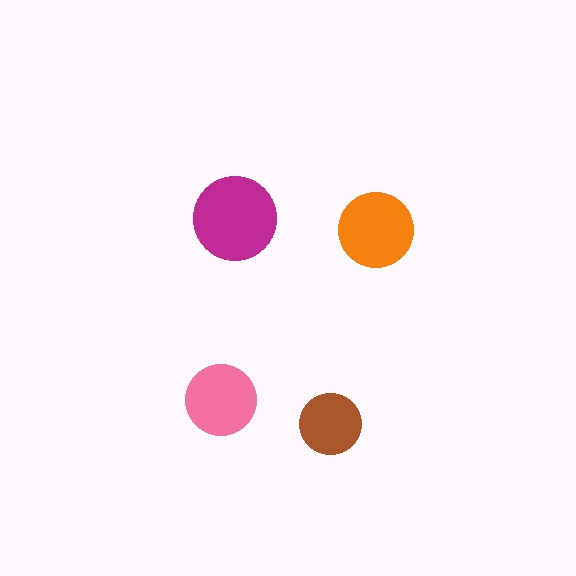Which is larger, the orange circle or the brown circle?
The orange one.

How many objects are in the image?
There are 4 objects in the image.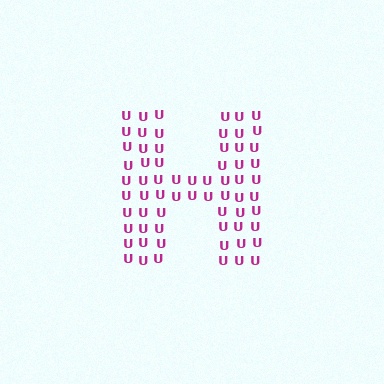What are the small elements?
The small elements are letter U's.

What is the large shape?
The large shape is the letter H.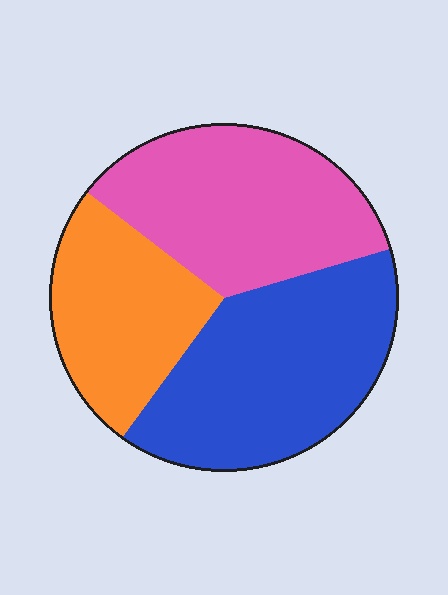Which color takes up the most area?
Blue, at roughly 40%.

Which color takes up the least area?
Orange, at roughly 25%.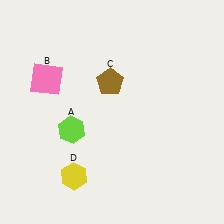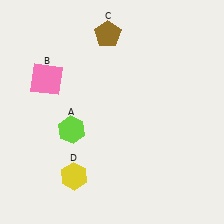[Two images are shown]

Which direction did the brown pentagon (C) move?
The brown pentagon (C) moved up.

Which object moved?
The brown pentagon (C) moved up.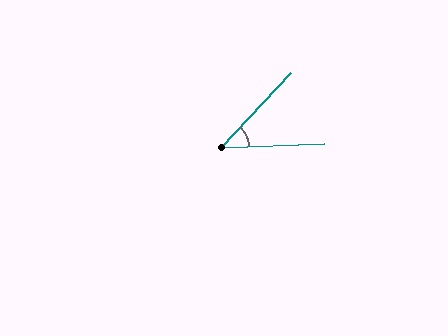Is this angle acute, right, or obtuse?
It is acute.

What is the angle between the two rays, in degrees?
Approximately 45 degrees.